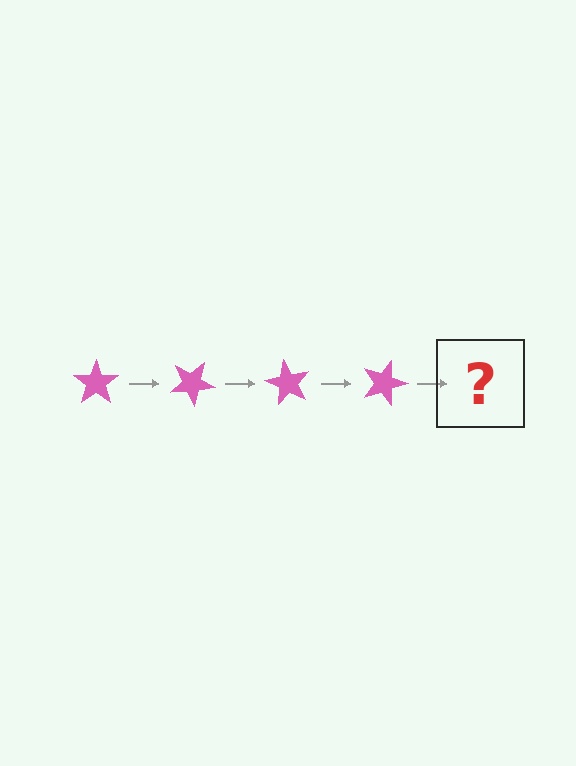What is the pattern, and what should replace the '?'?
The pattern is that the star rotates 30 degrees each step. The '?' should be a pink star rotated 120 degrees.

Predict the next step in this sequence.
The next step is a pink star rotated 120 degrees.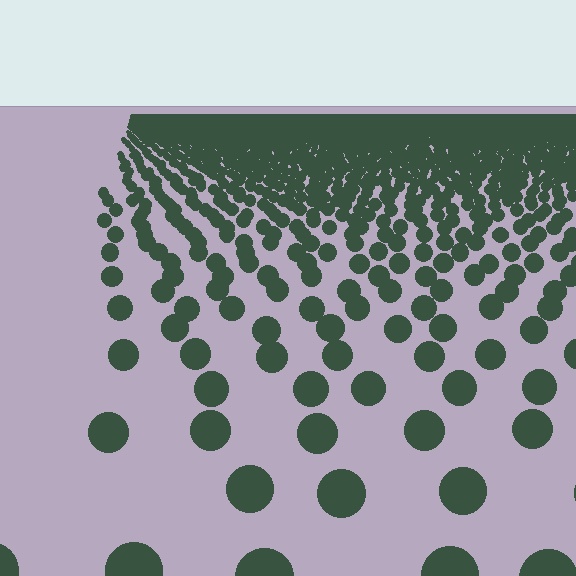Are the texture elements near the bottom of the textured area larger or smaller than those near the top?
Larger. Near the bottom, elements are closer to the viewer and appear at a bigger on-screen size.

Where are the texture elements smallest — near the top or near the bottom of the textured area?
Near the top.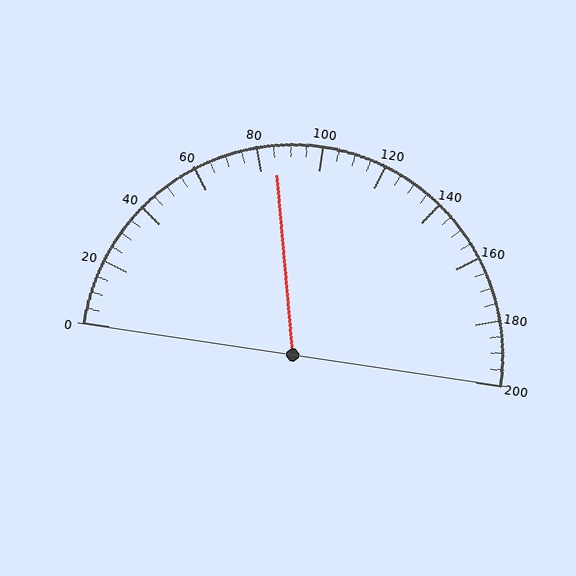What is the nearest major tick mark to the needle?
The nearest major tick mark is 80.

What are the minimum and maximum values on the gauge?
The gauge ranges from 0 to 200.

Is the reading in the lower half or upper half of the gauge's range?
The reading is in the lower half of the range (0 to 200).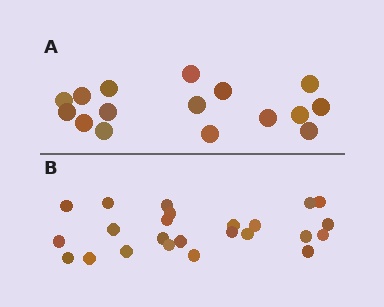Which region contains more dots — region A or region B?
Region B (the bottom region) has more dots.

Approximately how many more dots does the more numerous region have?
Region B has roughly 8 or so more dots than region A.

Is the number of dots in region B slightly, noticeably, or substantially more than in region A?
Region B has substantially more. The ratio is roughly 1.5 to 1.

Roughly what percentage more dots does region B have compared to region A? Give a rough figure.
About 50% more.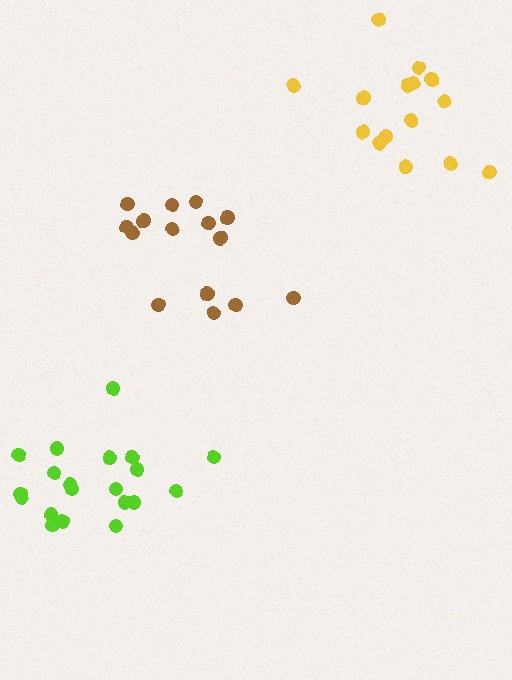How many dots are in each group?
Group 1: 15 dots, Group 2: 15 dots, Group 3: 20 dots (50 total).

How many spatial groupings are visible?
There are 3 spatial groupings.